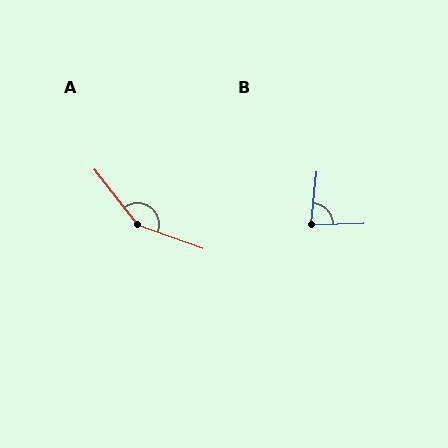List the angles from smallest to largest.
B (82°), A (148°).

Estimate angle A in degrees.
Approximately 148 degrees.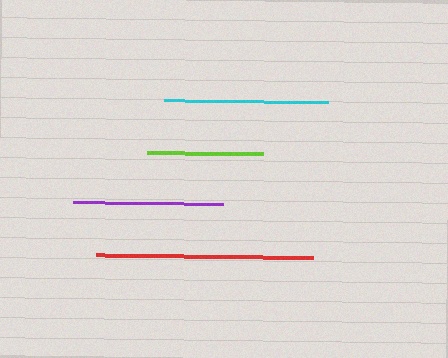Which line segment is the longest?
The red line is the longest at approximately 217 pixels.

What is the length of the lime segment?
The lime segment is approximately 116 pixels long.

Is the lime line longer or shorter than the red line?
The red line is longer than the lime line.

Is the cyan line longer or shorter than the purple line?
The cyan line is longer than the purple line.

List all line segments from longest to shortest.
From longest to shortest: red, cyan, purple, lime.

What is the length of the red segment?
The red segment is approximately 217 pixels long.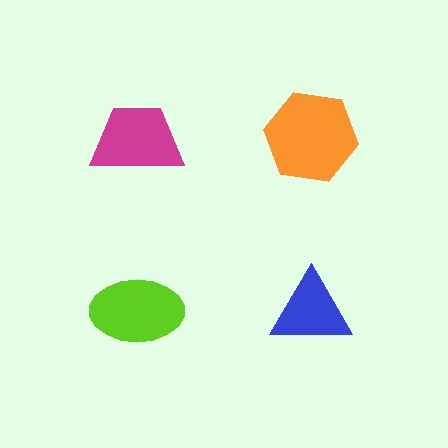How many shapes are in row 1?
2 shapes.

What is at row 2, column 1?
A lime ellipse.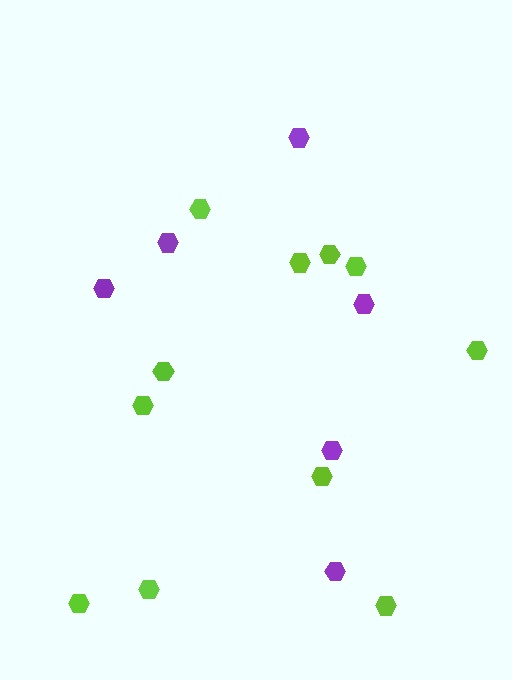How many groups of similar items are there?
There are 2 groups: one group of purple hexagons (6) and one group of lime hexagons (11).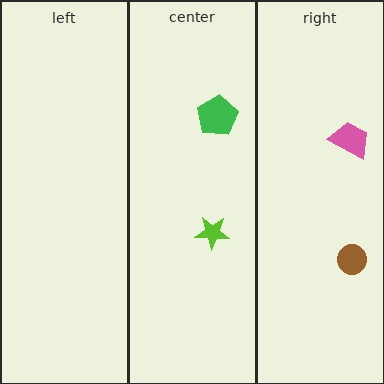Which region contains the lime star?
The center region.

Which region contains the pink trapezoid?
The right region.